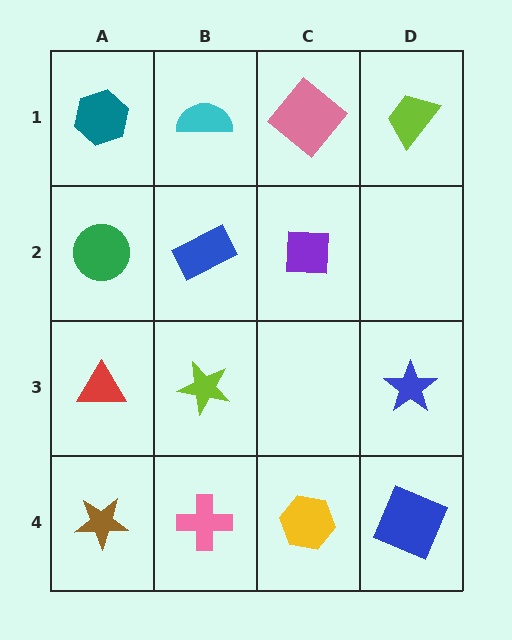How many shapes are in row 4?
4 shapes.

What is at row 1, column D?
A lime trapezoid.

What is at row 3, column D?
A blue star.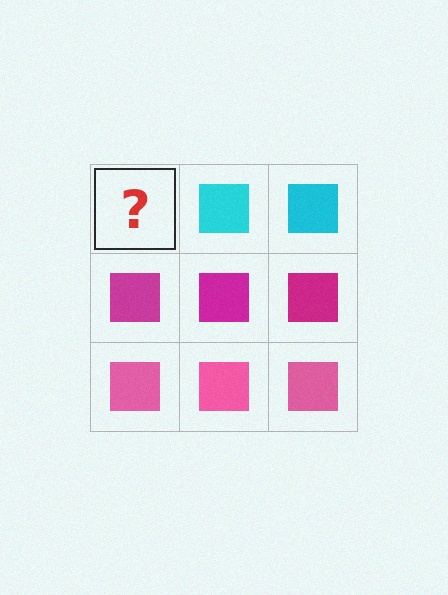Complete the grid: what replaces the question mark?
The question mark should be replaced with a cyan square.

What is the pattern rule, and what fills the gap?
The rule is that each row has a consistent color. The gap should be filled with a cyan square.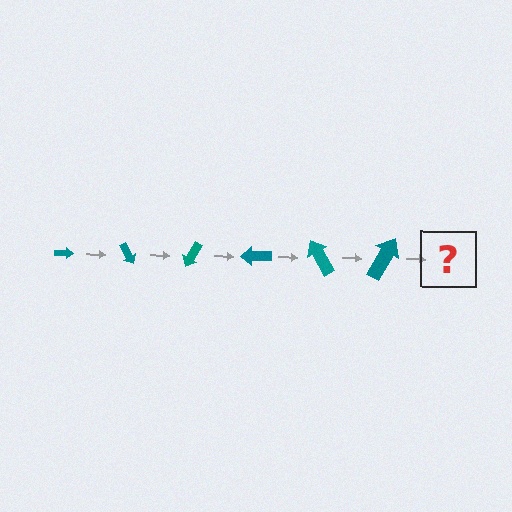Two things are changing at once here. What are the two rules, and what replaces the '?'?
The two rules are that the arrow grows larger each step and it rotates 60 degrees each step. The '?' should be an arrow, larger than the previous one and rotated 360 degrees from the start.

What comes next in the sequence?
The next element should be an arrow, larger than the previous one and rotated 360 degrees from the start.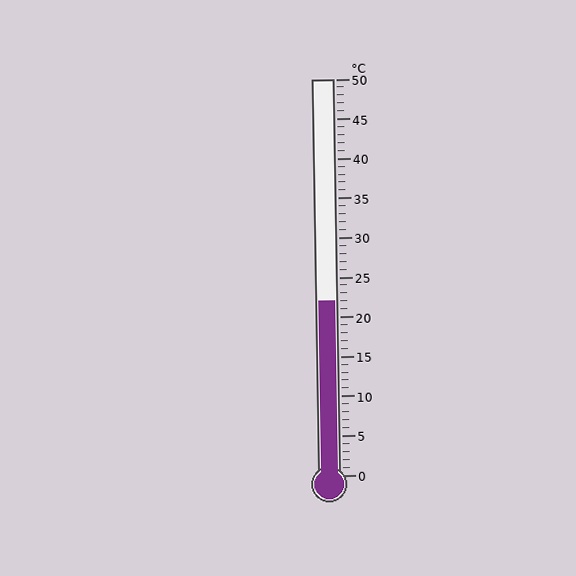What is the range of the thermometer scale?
The thermometer scale ranges from 0°C to 50°C.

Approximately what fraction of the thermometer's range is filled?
The thermometer is filled to approximately 45% of its range.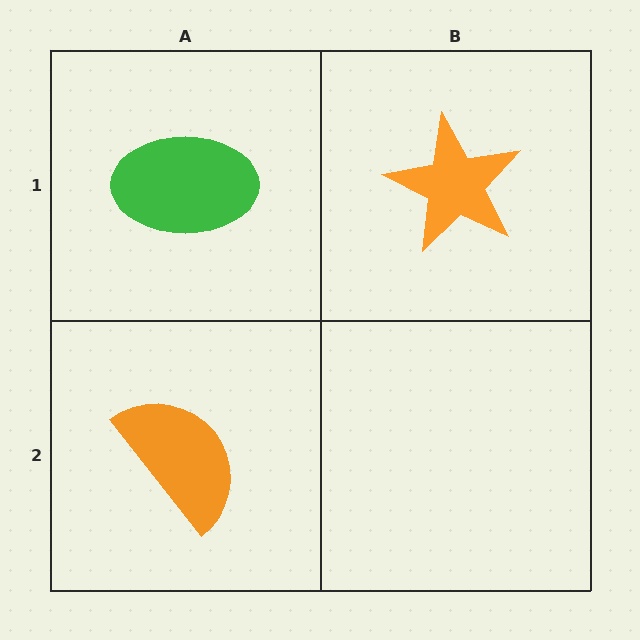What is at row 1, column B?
An orange star.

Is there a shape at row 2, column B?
No, that cell is empty.